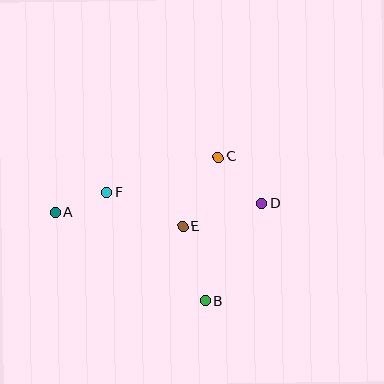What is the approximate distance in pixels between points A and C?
The distance between A and C is approximately 172 pixels.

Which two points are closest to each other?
Points A and F are closest to each other.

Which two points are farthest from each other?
Points A and D are farthest from each other.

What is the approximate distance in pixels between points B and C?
The distance between B and C is approximately 145 pixels.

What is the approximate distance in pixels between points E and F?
The distance between E and F is approximately 83 pixels.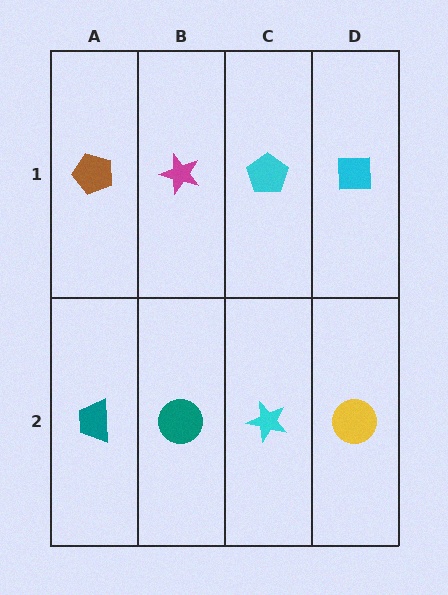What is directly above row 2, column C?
A cyan pentagon.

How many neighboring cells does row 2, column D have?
2.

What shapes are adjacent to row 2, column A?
A brown pentagon (row 1, column A), a teal circle (row 2, column B).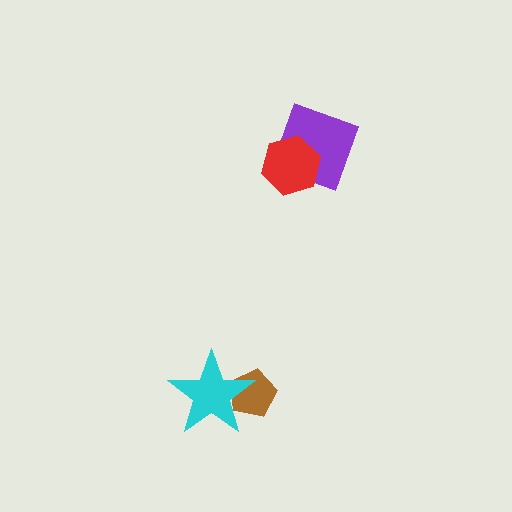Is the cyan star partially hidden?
No, no other shape covers it.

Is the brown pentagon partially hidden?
Yes, it is partially covered by another shape.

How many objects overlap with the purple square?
1 object overlaps with the purple square.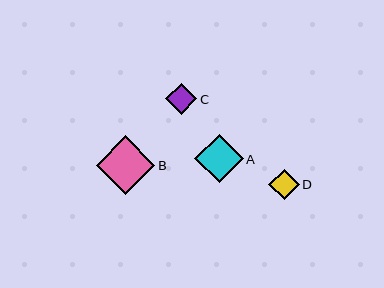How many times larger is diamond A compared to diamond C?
Diamond A is approximately 1.5 times the size of diamond C.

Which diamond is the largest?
Diamond B is the largest with a size of approximately 59 pixels.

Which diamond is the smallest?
Diamond D is the smallest with a size of approximately 30 pixels.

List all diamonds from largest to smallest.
From largest to smallest: B, A, C, D.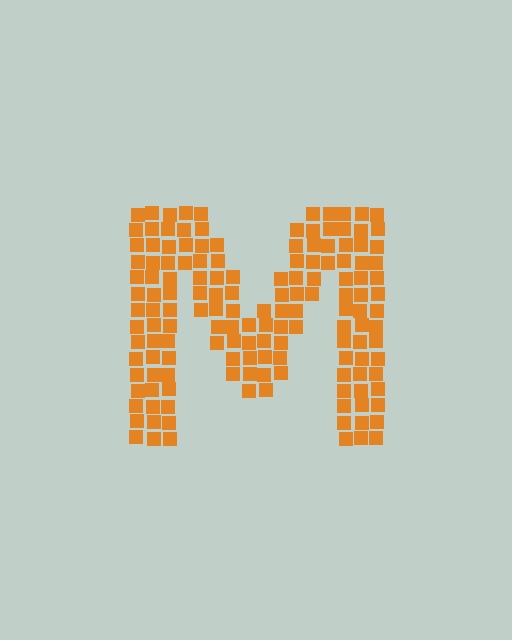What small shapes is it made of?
It is made of small squares.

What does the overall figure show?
The overall figure shows the letter M.